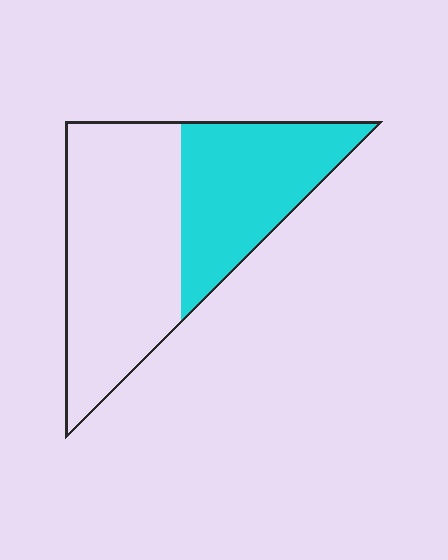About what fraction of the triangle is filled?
About two fifths (2/5).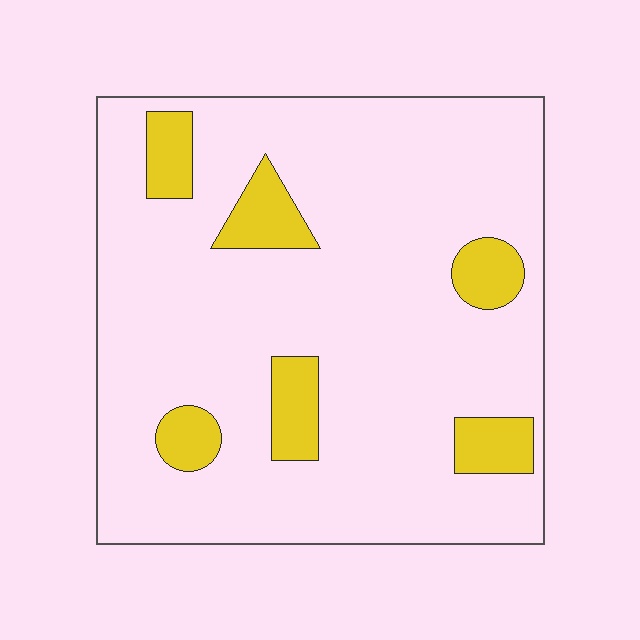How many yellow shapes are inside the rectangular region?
6.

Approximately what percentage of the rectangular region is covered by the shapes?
Approximately 15%.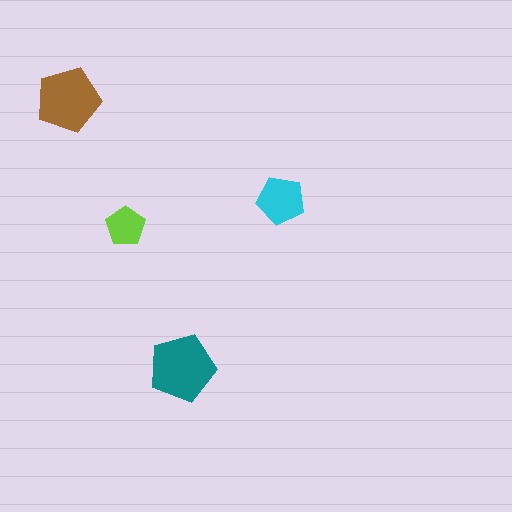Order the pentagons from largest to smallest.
the teal one, the brown one, the cyan one, the lime one.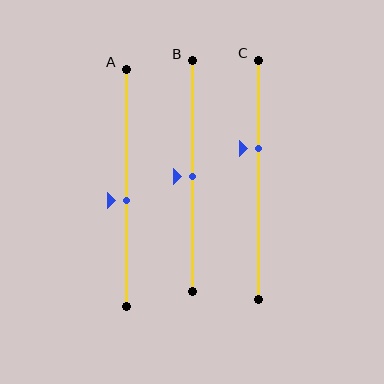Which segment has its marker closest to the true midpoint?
Segment B has its marker closest to the true midpoint.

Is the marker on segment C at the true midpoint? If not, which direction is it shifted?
No, the marker on segment C is shifted upward by about 13% of the segment length.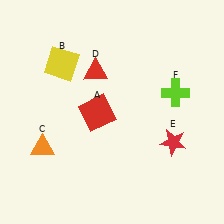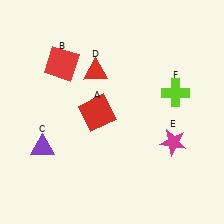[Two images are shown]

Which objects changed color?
B changed from yellow to red. C changed from orange to purple. E changed from red to magenta.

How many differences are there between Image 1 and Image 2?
There are 3 differences between the two images.